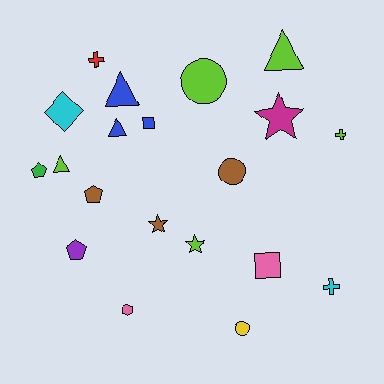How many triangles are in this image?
There are 4 triangles.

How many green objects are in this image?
There is 1 green object.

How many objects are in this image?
There are 20 objects.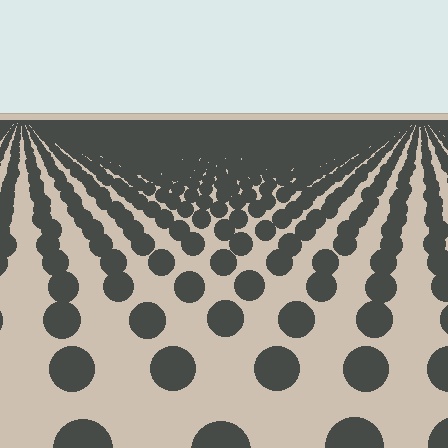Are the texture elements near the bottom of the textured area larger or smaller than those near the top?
Larger. Near the bottom, elements are closer to the viewer and appear at a bigger on-screen size.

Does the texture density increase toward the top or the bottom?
Density increases toward the top.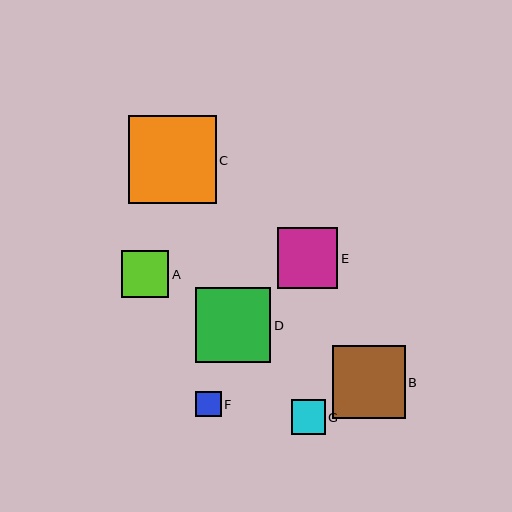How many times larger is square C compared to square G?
Square C is approximately 2.6 times the size of square G.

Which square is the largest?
Square C is the largest with a size of approximately 88 pixels.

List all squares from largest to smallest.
From largest to smallest: C, D, B, E, A, G, F.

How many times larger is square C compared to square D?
Square C is approximately 1.2 times the size of square D.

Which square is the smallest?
Square F is the smallest with a size of approximately 25 pixels.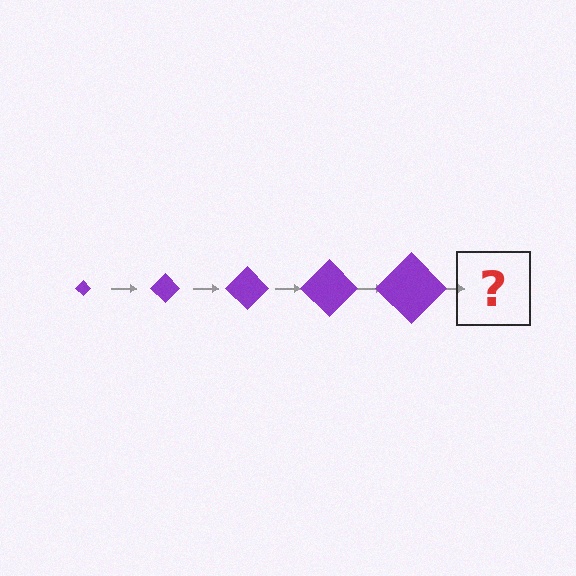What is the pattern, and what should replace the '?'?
The pattern is that the diamond gets progressively larger each step. The '?' should be a purple diamond, larger than the previous one.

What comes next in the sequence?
The next element should be a purple diamond, larger than the previous one.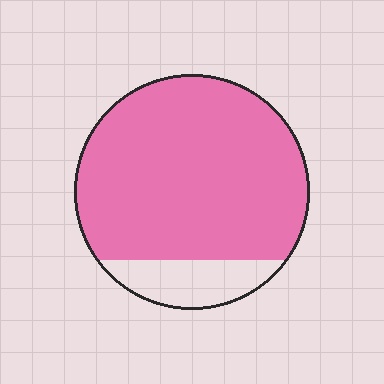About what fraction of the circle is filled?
About five sixths (5/6).